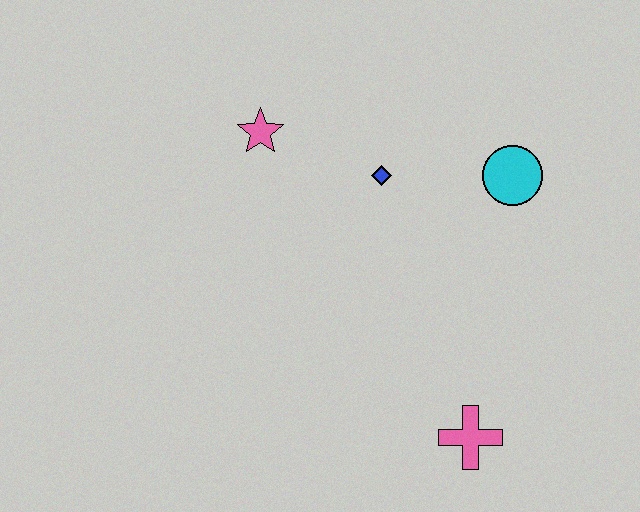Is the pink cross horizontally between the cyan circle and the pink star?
Yes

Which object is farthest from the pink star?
The pink cross is farthest from the pink star.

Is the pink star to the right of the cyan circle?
No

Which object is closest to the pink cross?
The cyan circle is closest to the pink cross.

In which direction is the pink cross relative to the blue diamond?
The pink cross is below the blue diamond.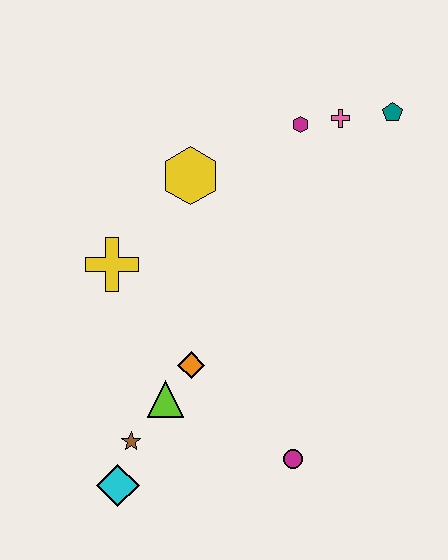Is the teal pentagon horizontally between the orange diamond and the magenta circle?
No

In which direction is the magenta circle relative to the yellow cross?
The magenta circle is below the yellow cross.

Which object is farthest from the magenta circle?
The teal pentagon is farthest from the magenta circle.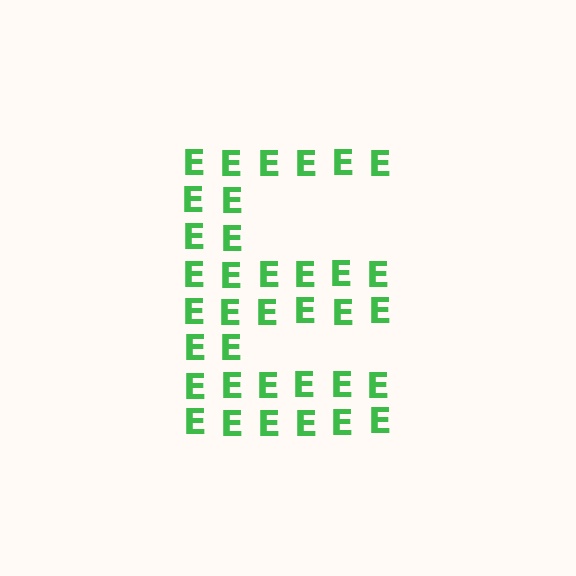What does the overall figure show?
The overall figure shows the letter E.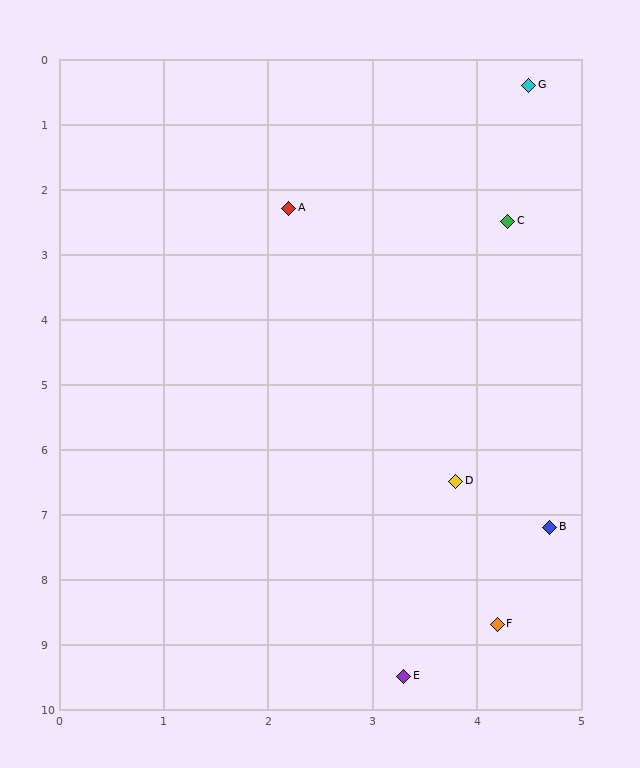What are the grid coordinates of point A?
Point A is at approximately (2.2, 2.3).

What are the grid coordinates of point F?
Point F is at approximately (4.2, 8.7).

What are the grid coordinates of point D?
Point D is at approximately (3.8, 6.5).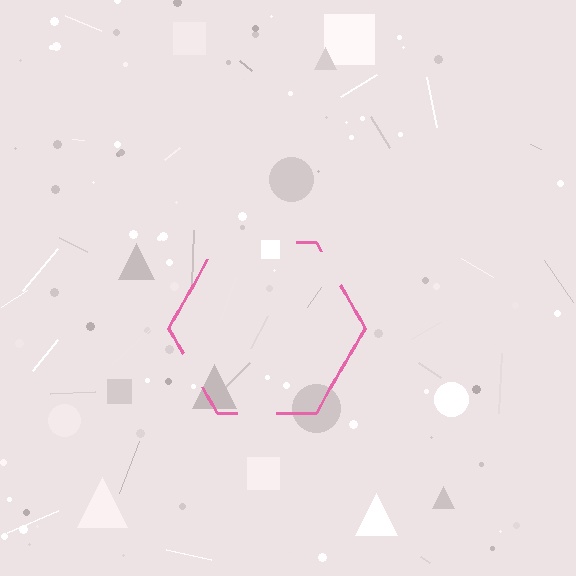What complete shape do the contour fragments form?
The contour fragments form a hexagon.